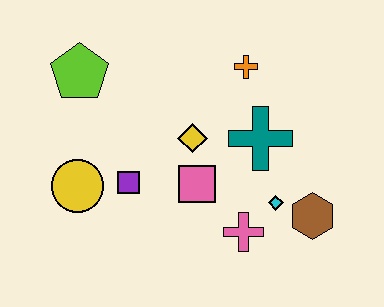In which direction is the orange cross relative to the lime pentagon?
The orange cross is to the right of the lime pentagon.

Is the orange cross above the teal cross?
Yes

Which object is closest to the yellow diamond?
The pink square is closest to the yellow diamond.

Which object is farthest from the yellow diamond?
The brown hexagon is farthest from the yellow diamond.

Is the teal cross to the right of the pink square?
Yes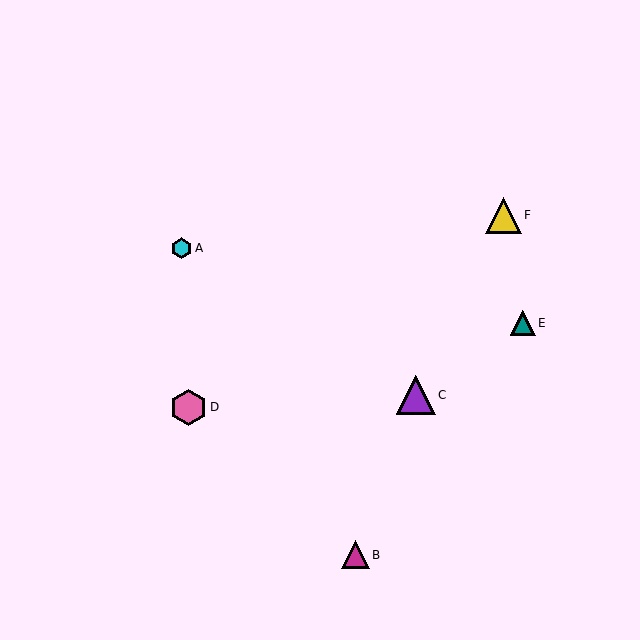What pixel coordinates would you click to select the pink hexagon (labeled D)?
Click at (188, 407) to select the pink hexagon D.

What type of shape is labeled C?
Shape C is a purple triangle.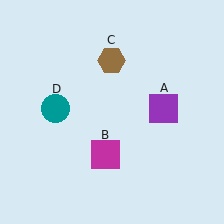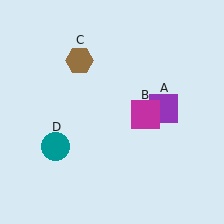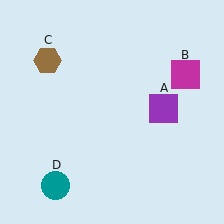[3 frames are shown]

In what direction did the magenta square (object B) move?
The magenta square (object B) moved up and to the right.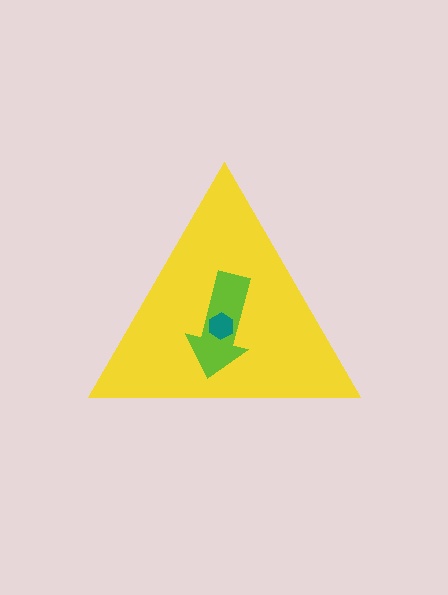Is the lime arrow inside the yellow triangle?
Yes.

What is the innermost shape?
The teal hexagon.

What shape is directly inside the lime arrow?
The teal hexagon.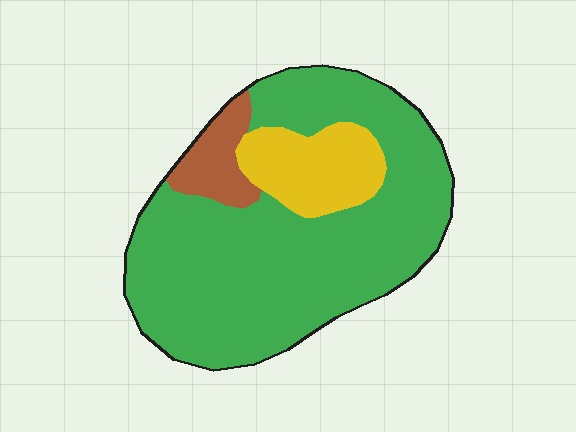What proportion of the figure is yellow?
Yellow takes up less than a quarter of the figure.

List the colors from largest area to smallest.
From largest to smallest: green, yellow, brown.